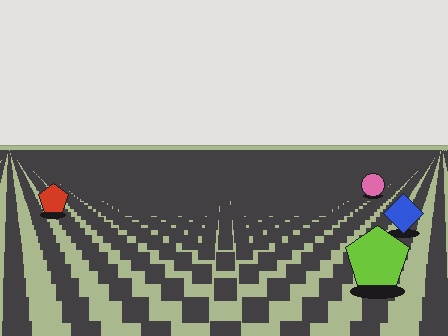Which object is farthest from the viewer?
The pink circle is farthest from the viewer. It appears smaller and the ground texture around it is denser.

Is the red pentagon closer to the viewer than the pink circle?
Yes. The red pentagon is closer — you can tell from the texture gradient: the ground texture is coarser near it.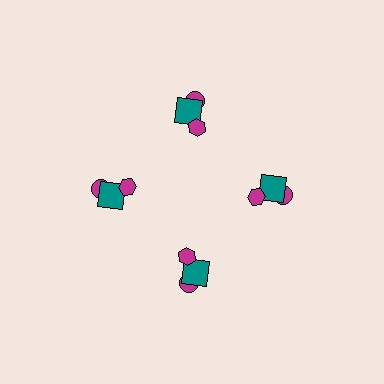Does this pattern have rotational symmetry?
Yes, this pattern has 4-fold rotational symmetry. It looks the same after rotating 90 degrees around the center.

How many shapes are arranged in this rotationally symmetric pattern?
There are 12 shapes, arranged in 4 groups of 3.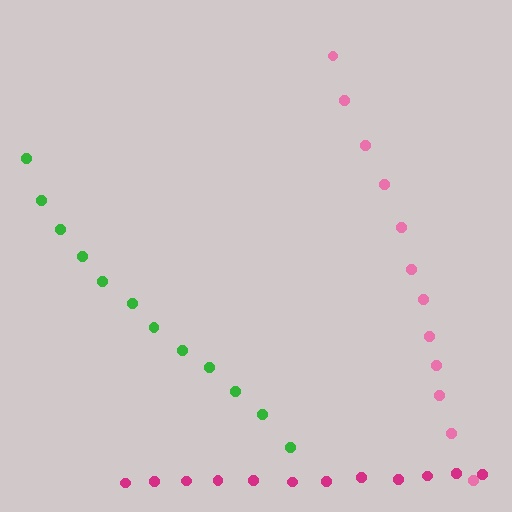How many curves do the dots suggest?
There are 3 distinct paths.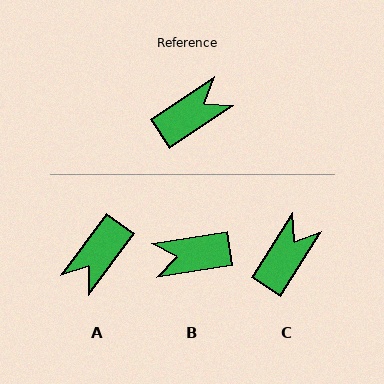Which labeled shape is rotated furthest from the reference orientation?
A, about 160 degrees away.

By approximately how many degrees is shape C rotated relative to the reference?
Approximately 24 degrees counter-clockwise.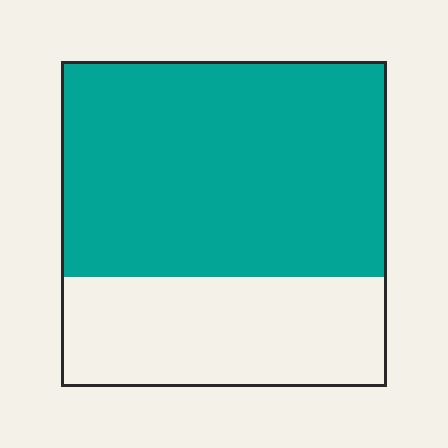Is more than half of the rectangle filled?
Yes.